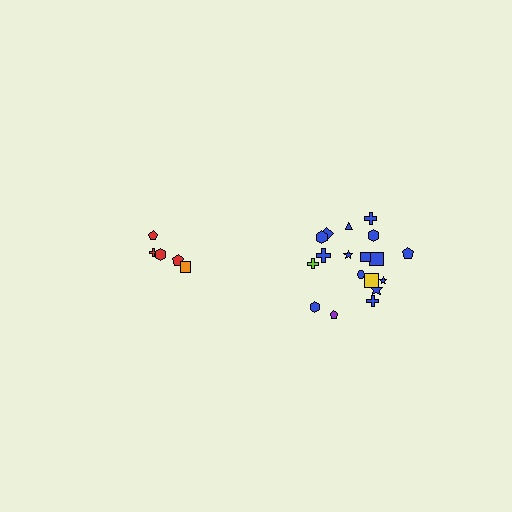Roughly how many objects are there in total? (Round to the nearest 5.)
Roughly 25 objects in total.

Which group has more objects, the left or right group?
The right group.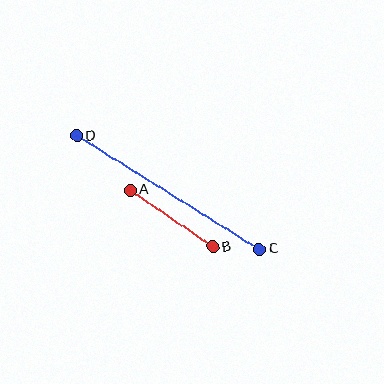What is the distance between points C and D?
The distance is approximately 215 pixels.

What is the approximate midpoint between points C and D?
The midpoint is at approximately (168, 193) pixels.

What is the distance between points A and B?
The distance is approximately 100 pixels.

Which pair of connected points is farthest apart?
Points C and D are farthest apart.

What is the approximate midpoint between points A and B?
The midpoint is at approximately (172, 218) pixels.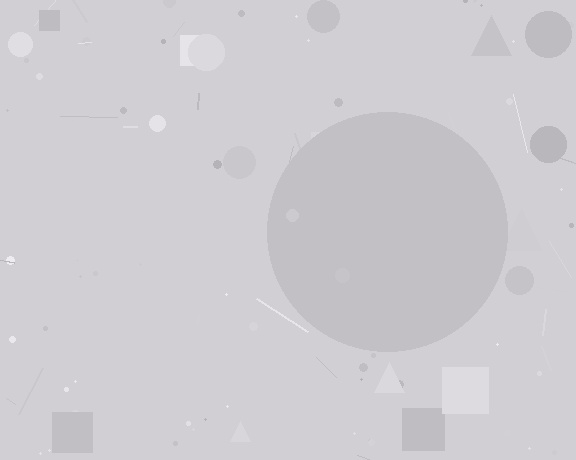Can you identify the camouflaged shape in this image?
The camouflaged shape is a circle.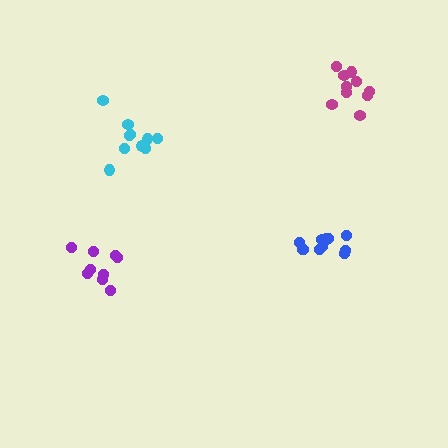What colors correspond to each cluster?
The clusters are colored: blue, purple, cyan, magenta.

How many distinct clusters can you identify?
There are 4 distinct clusters.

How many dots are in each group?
Group 1: 12 dots, Group 2: 9 dots, Group 3: 10 dots, Group 4: 10 dots (41 total).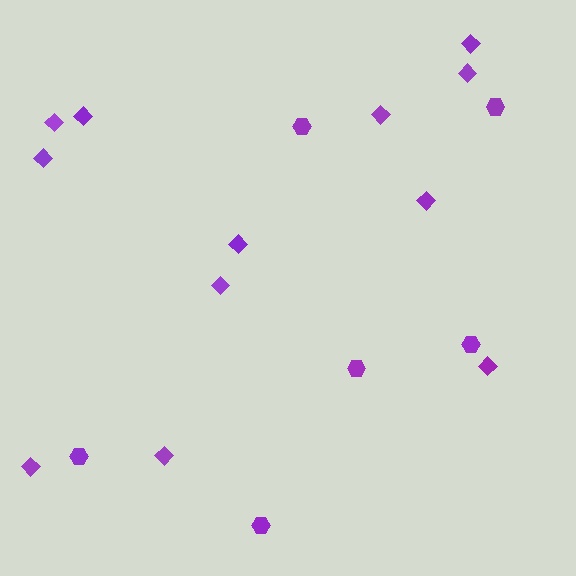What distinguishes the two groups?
There are 2 groups: one group of hexagons (6) and one group of diamonds (12).